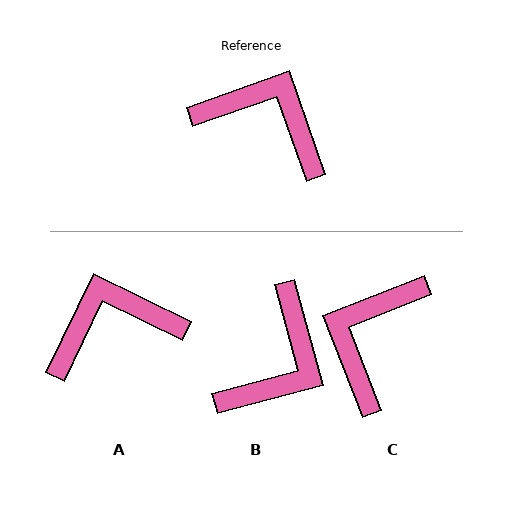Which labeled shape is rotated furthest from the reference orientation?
B, about 95 degrees away.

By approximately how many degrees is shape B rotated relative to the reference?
Approximately 95 degrees clockwise.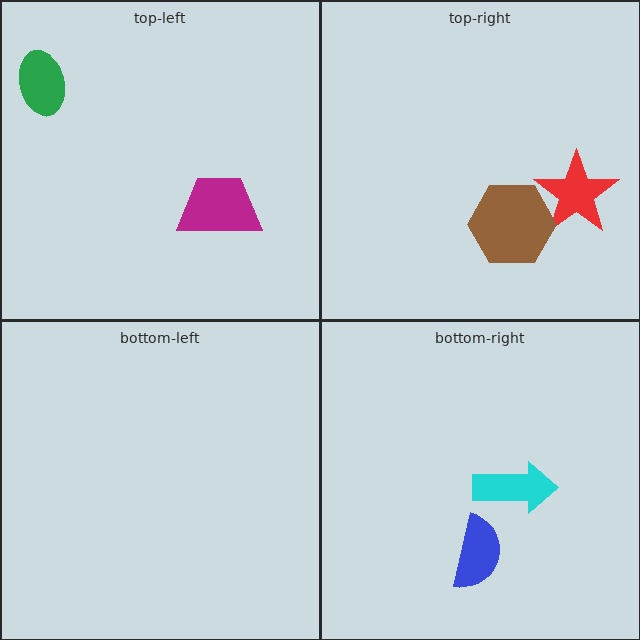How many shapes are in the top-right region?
2.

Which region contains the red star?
The top-right region.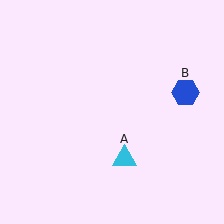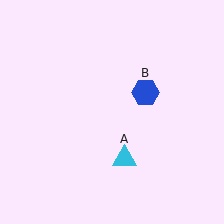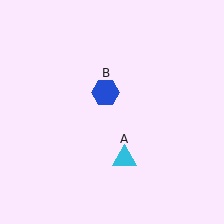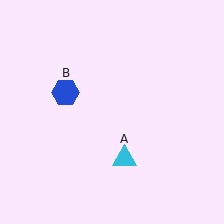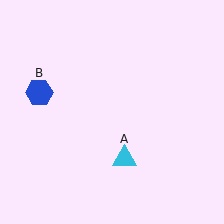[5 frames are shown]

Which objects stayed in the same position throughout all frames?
Cyan triangle (object A) remained stationary.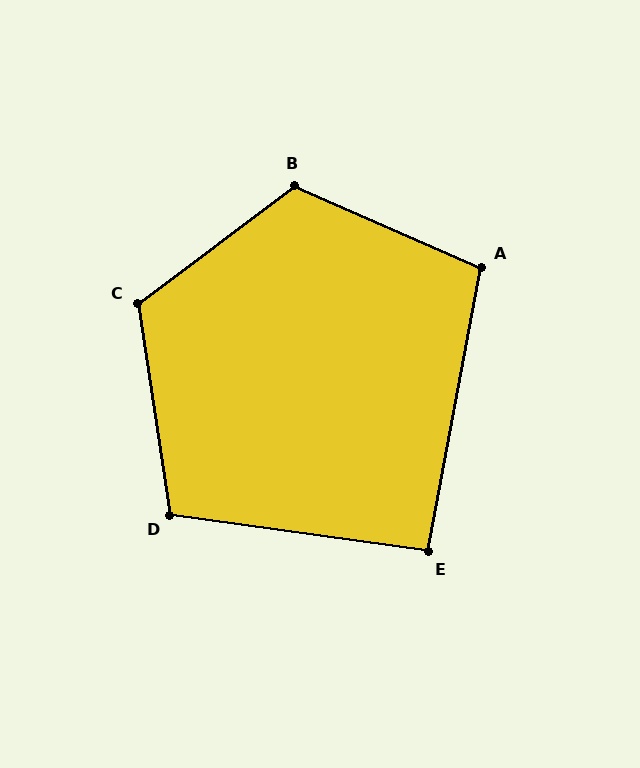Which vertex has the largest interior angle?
B, at approximately 120 degrees.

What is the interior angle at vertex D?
Approximately 107 degrees (obtuse).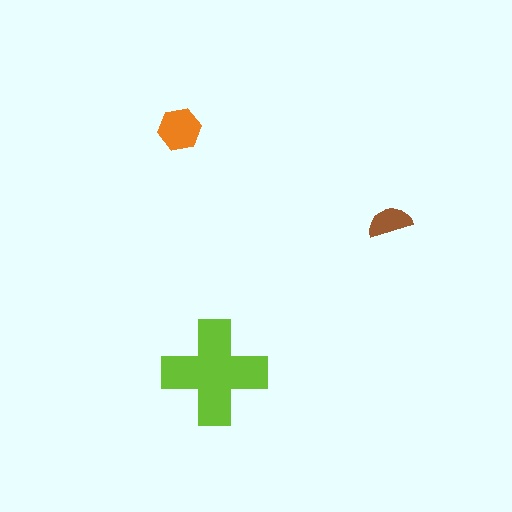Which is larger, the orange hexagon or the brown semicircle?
The orange hexagon.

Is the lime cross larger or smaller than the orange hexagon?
Larger.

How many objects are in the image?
There are 3 objects in the image.